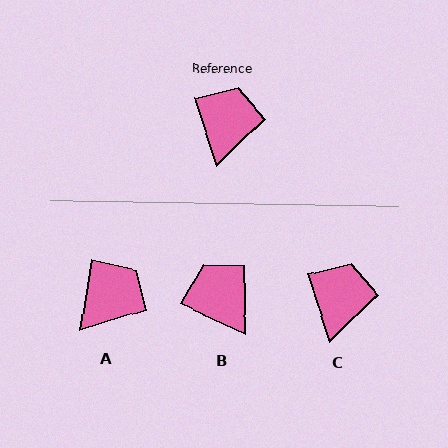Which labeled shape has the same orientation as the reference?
C.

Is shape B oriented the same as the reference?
No, it is off by about 47 degrees.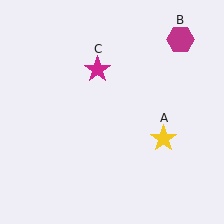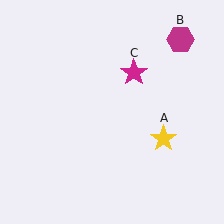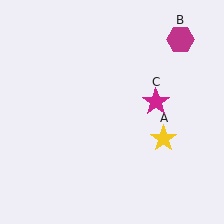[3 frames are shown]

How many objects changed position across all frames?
1 object changed position: magenta star (object C).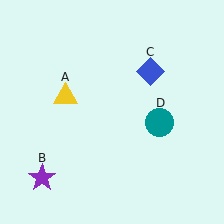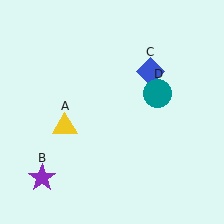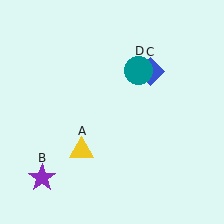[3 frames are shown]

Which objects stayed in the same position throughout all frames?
Purple star (object B) and blue diamond (object C) remained stationary.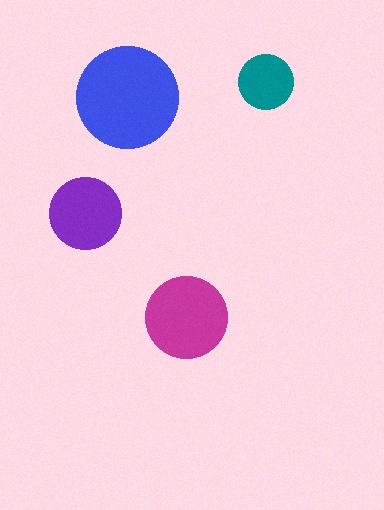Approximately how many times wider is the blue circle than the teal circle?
About 2 times wider.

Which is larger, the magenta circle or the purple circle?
The magenta one.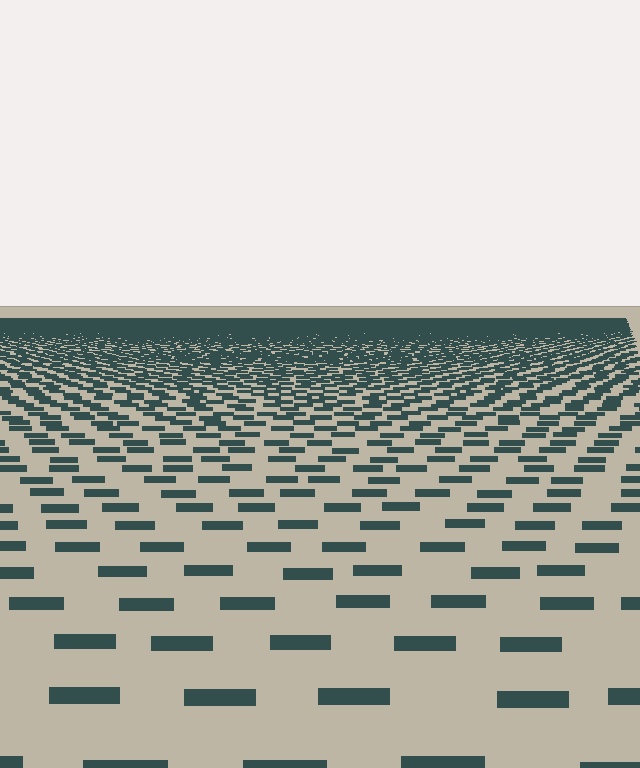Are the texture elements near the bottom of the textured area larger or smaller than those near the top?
Larger. Near the bottom, elements are closer to the viewer and appear at a bigger on-screen size.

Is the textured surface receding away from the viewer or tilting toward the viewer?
The surface is receding away from the viewer. Texture elements get smaller and denser toward the top.